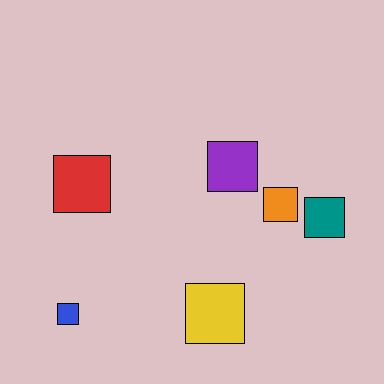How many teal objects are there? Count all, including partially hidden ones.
There is 1 teal object.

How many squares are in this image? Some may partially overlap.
There are 6 squares.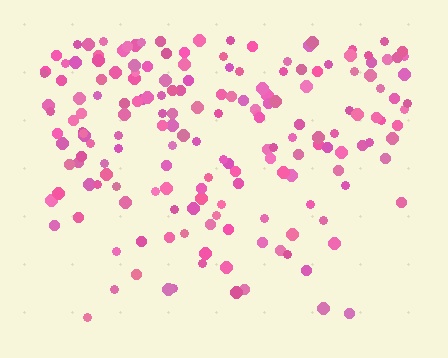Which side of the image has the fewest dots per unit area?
The bottom.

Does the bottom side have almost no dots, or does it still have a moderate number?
Still a moderate number, just noticeably fewer than the top.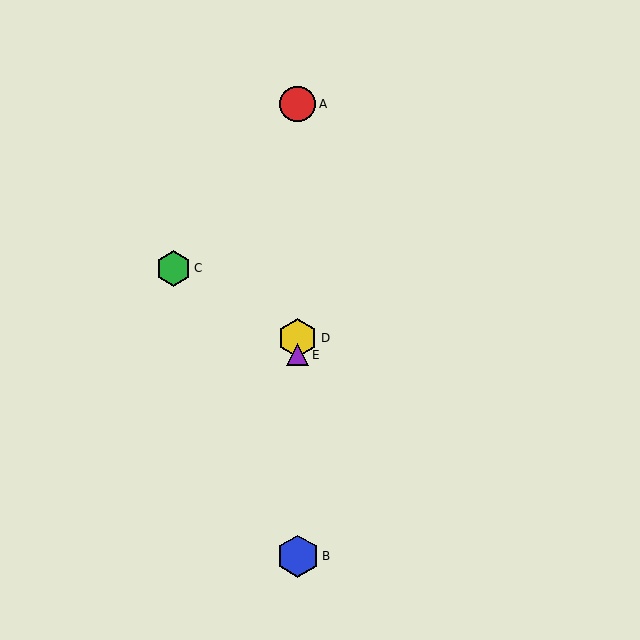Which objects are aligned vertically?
Objects A, B, D, E are aligned vertically.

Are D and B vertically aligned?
Yes, both are at x≈298.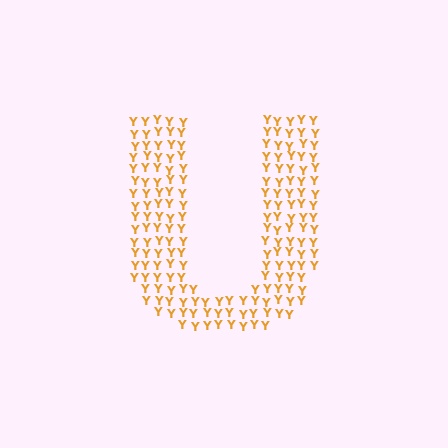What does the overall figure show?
The overall figure shows the letter U.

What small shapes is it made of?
It is made of small letter Y's.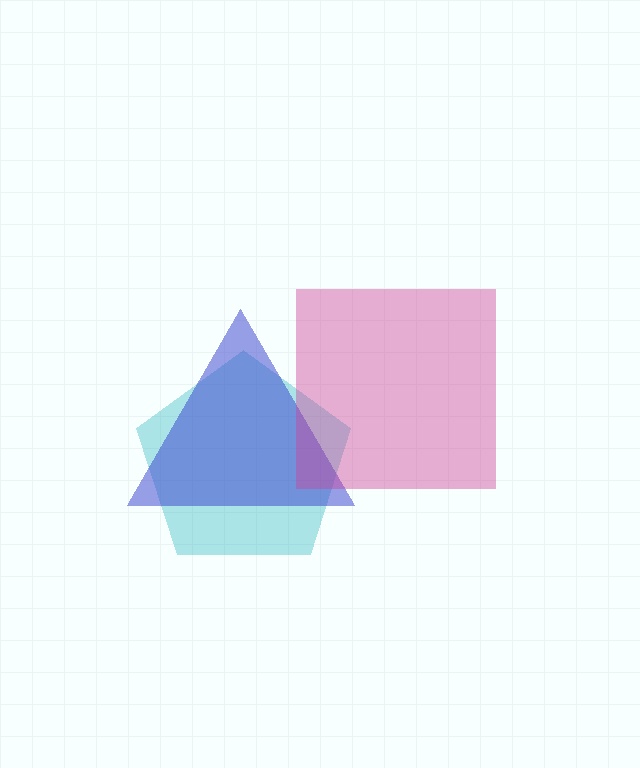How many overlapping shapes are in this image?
There are 3 overlapping shapes in the image.